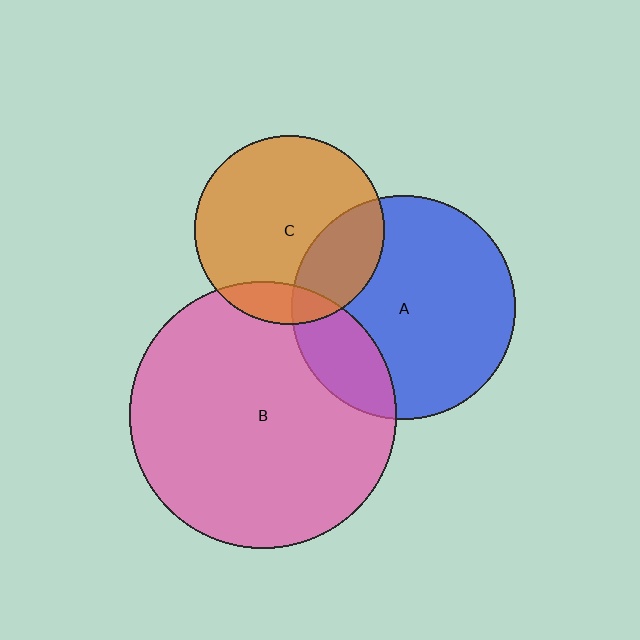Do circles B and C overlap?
Yes.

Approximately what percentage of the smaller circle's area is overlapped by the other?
Approximately 15%.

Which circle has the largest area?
Circle B (pink).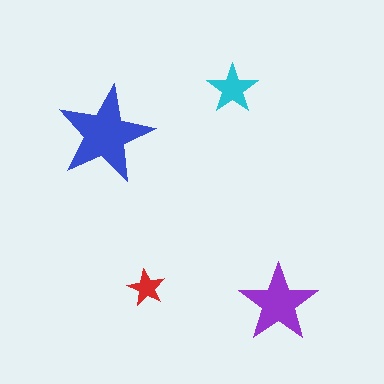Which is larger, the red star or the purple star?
The purple one.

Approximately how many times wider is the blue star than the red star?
About 2.5 times wider.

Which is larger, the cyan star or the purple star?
The purple one.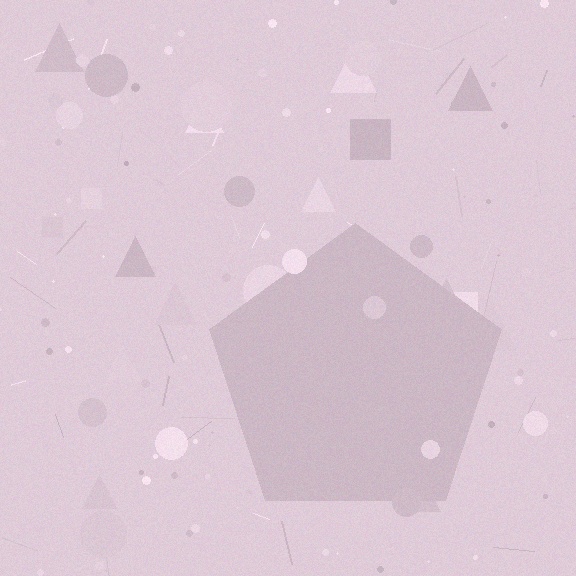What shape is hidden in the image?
A pentagon is hidden in the image.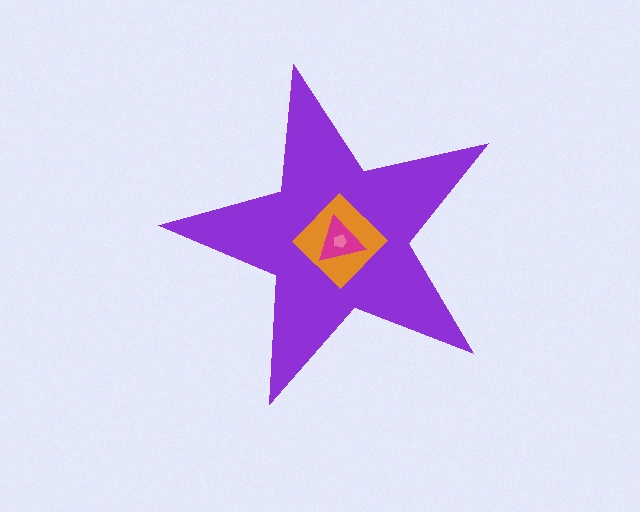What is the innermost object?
The pink pentagon.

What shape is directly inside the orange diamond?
The magenta triangle.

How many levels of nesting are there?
4.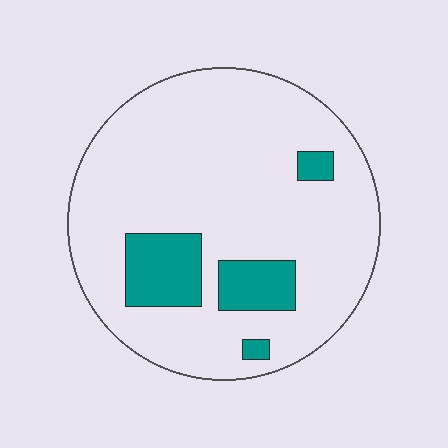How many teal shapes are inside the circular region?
4.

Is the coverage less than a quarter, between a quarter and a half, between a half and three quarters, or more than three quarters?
Less than a quarter.